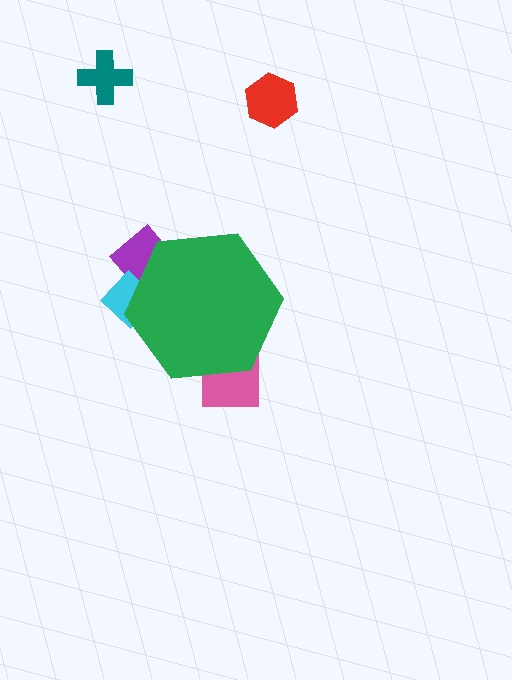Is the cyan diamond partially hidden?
Yes, the cyan diamond is partially hidden behind the green hexagon.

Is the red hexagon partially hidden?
No, the red hexagon is fully visible.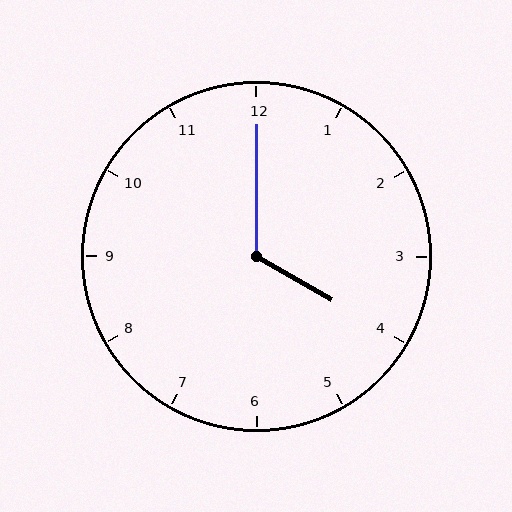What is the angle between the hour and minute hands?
Approximately 120 degrees.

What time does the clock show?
4:00.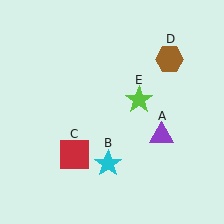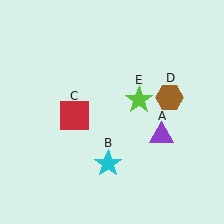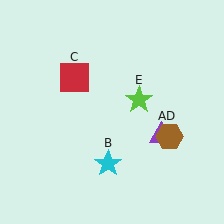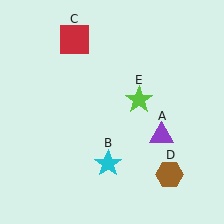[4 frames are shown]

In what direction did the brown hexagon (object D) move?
The brown hexagon (object D) moved down.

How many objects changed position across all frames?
2 objects changed position: red square (object C), brown hexagon (object D).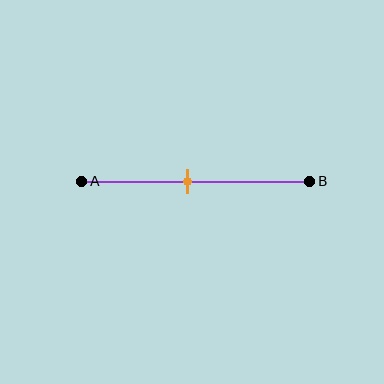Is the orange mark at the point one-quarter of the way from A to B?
No, the mark is at about 45% from A, not at the 25% one-quarter point.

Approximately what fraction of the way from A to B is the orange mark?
The orange mark is approximately 45% of the way from A to B.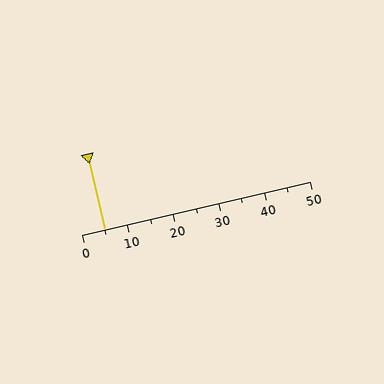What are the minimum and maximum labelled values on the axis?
The axis runs from 0 to 50.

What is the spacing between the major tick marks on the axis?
The major ticks are spaced 10 apart.